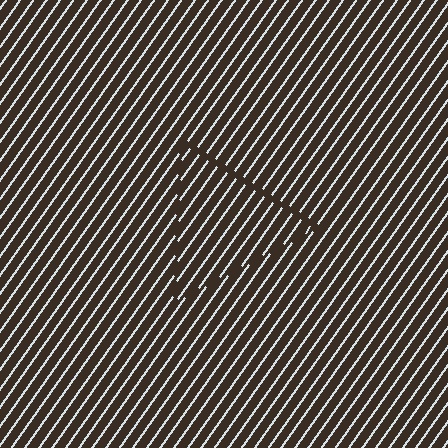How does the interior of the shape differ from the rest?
The interior of the shape contains the same grating, shifted by half a period — the contour is defined by the phase discontinuity where line-ends from the inner and outer gratings abut.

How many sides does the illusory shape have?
3 sides — the line-ends trace a triangle.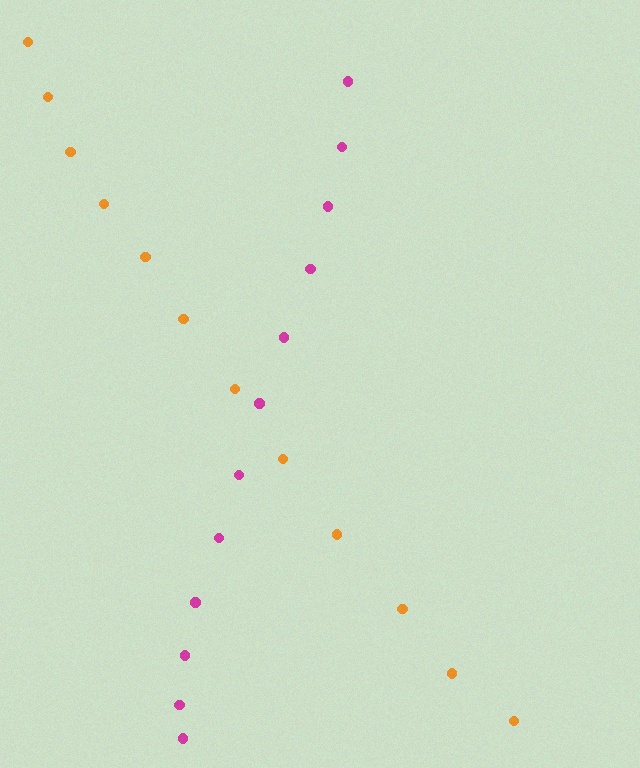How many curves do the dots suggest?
There are 2 distinct paths.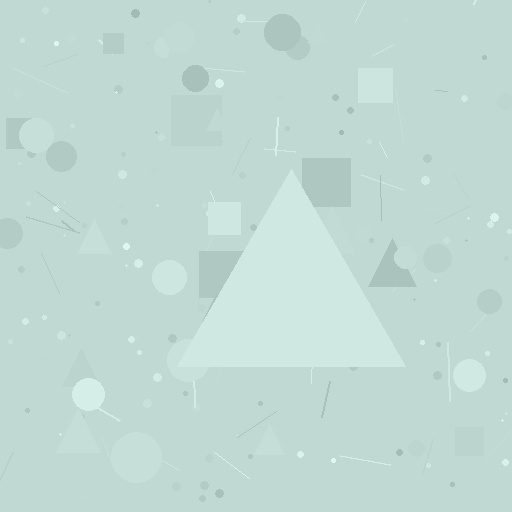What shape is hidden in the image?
A triangle is hidden in the image.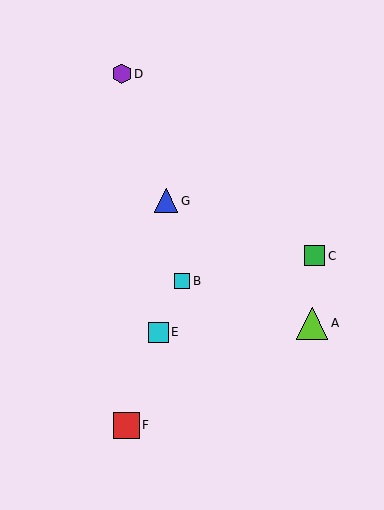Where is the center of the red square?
The center of the red square is at (126, 425).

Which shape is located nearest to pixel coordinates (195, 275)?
The cyan square (labeled B) at (182, 281) is nearest to that location.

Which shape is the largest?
The lime triangle (labeled A) is the largest.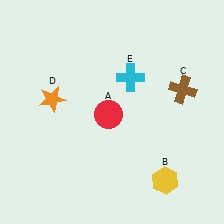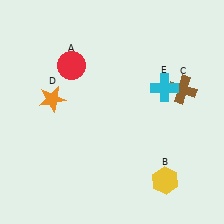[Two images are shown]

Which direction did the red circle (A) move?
The red circle (A) moved up.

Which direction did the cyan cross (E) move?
The cyan cross (E) moved right.